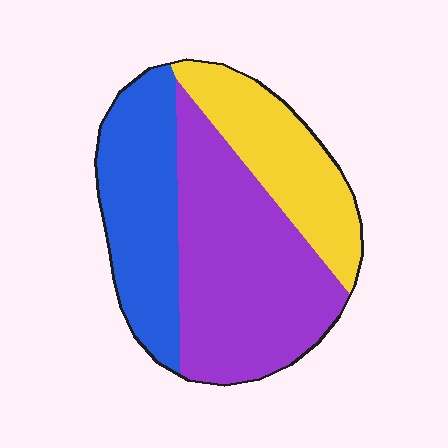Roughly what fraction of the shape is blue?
Blue covers about 30% of the shape.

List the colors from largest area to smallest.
From largest to smallest: purple, blue, yellow.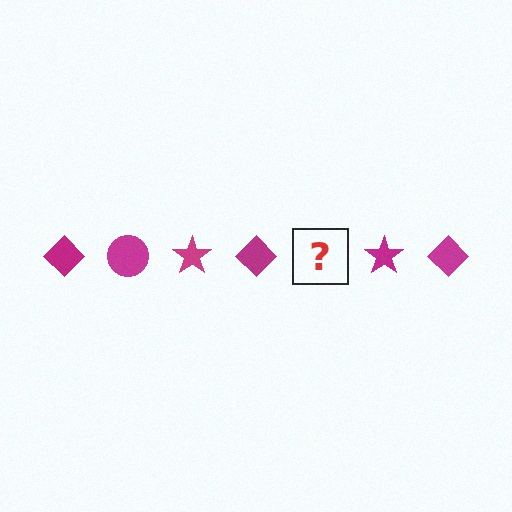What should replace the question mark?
The question mark should be replaced with a magenta circle.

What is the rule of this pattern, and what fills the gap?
The rule is that the pattern cycles through diamond, circle, star shapes in magenta. The gap should be filled with a magenta circle.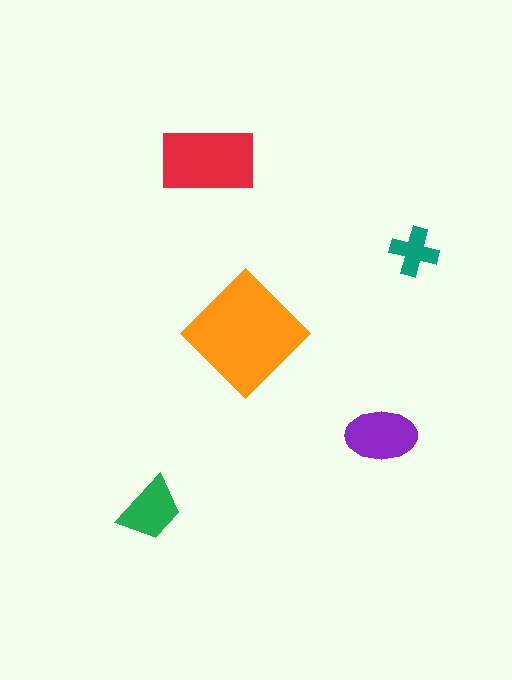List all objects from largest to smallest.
The orange diamond, the red rectangle, the purple ellipse, the green trapezoid, the teal cross.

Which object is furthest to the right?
The teal cross is rightmost.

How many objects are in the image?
There are 5 objects in the image.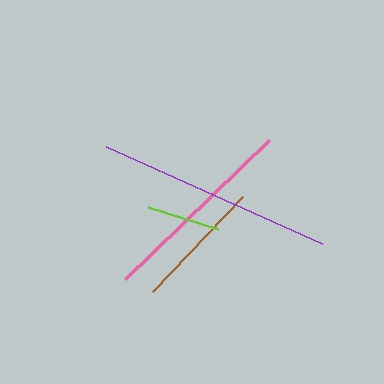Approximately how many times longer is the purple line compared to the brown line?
The purple line is approximately 1.8 times the length of the brown line.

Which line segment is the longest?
The purple line is the longest at approximately 237 pixels.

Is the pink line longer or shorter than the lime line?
The pink line is longer than the lime line.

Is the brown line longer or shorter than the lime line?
The brown line is longer than the lime line.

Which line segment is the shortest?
The lime line is the shortest at approximately 73 pixels.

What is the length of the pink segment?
The pink segment is approximately 200 pixels long.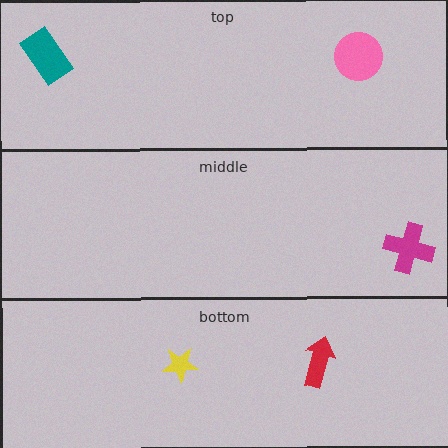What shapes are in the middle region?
The magenta cross.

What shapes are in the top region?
The teal rectangle, the pink circle.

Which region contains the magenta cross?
The middle region.